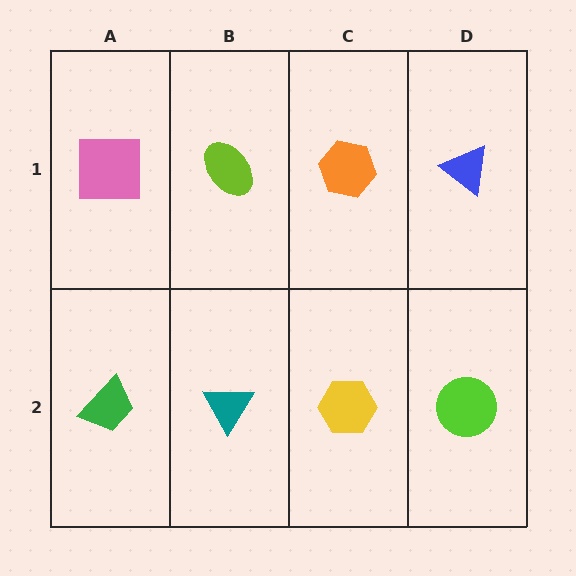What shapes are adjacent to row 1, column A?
A green trapezoid (row 2, column A), a lime ellipse (row 1, column B).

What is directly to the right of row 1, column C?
A blue triangle.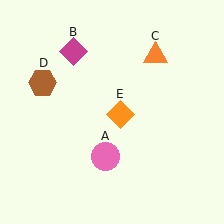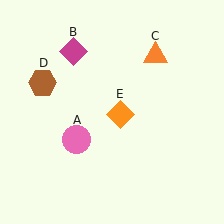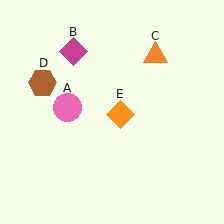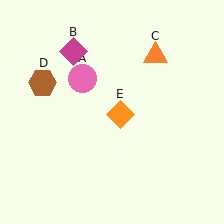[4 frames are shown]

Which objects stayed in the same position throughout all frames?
Magenta diamond (object B) and orange triangle (object C) and brown hexagon (object D) and orange diamond (object E) remained stationary.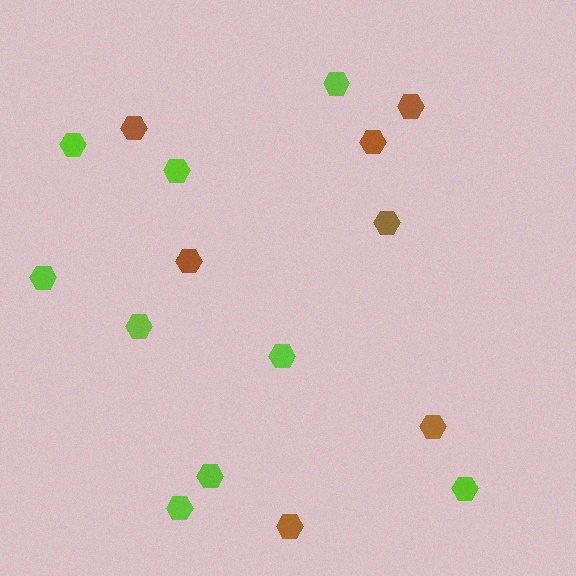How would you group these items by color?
There are 2 groups: one group of lime hexagons (9) and one group of brown hexagons (7).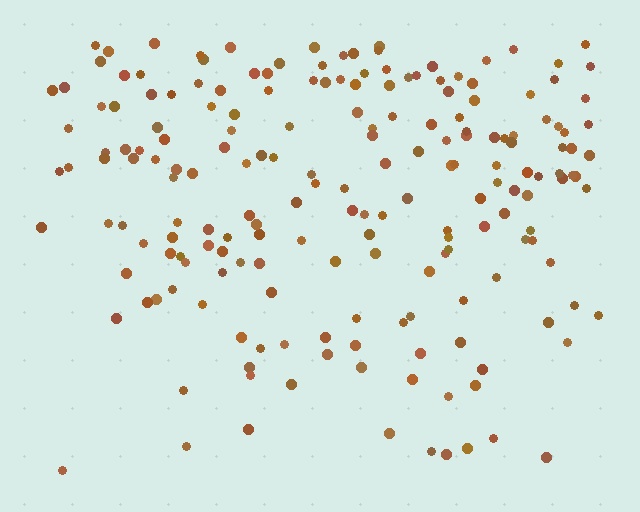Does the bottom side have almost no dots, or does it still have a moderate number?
Still a moderate number, just noticeably fewer than the top.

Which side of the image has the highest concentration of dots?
The top.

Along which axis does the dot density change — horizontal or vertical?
Vertical.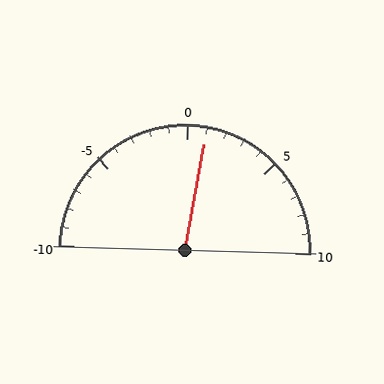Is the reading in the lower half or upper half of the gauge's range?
The reading is in the upper half of the range (-10 to 10).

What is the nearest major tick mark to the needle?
The nearest major tick mark is 0.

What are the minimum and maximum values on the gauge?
The gauge ranges from -10 to 10.